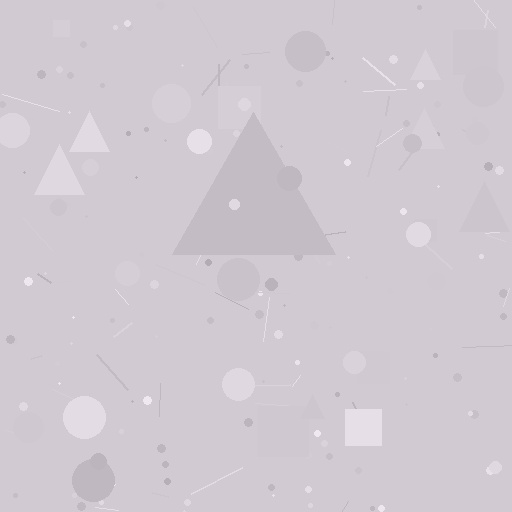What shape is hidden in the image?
A triangle is hidden in the image.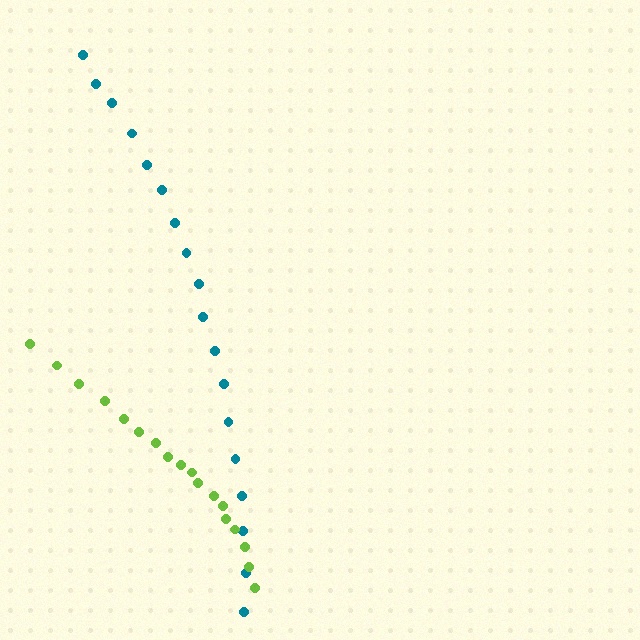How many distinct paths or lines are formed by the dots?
There are 2 distinct paths.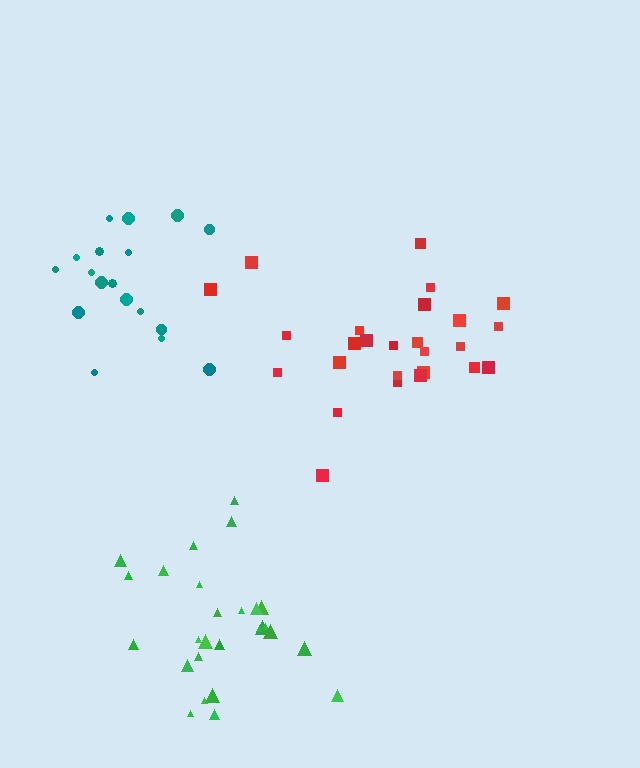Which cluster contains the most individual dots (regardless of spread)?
Green (27).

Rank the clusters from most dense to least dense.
green, teal, red.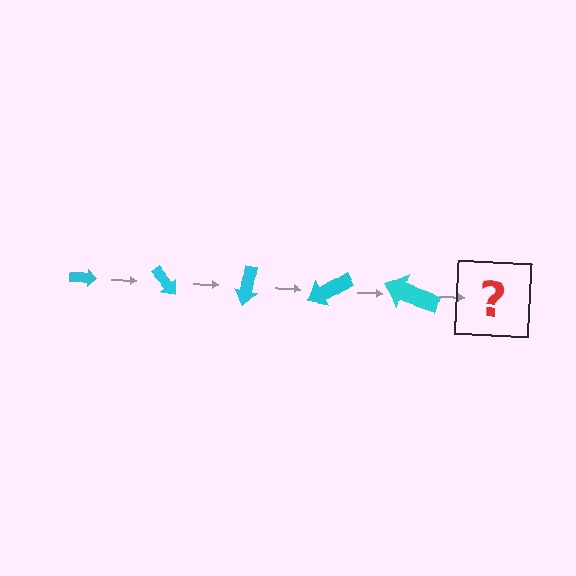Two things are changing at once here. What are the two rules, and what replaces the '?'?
The two rules are that the arrow grows larger each step and it rotates 50 degrees each step. The '?' should be an arrow, larger than the previous one and rotated 250 degrees from the start.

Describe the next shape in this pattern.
It should be an arrow, larger than the previous one and rotated 250 degrees from the start.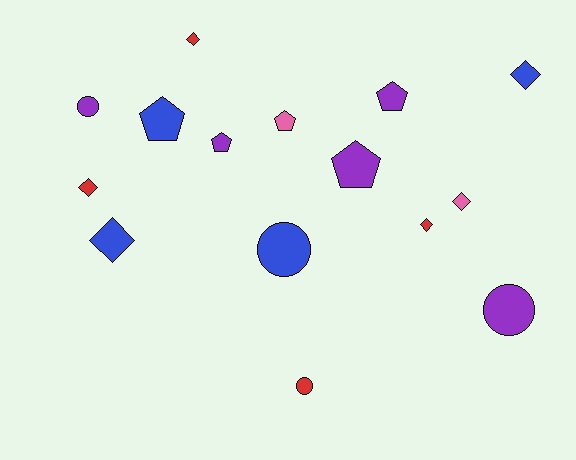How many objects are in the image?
There are 15 objects.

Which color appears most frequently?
Purple, with 5 objects.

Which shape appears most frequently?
Diamond, with 6 objects.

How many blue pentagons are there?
There is 1 blue pentagon.